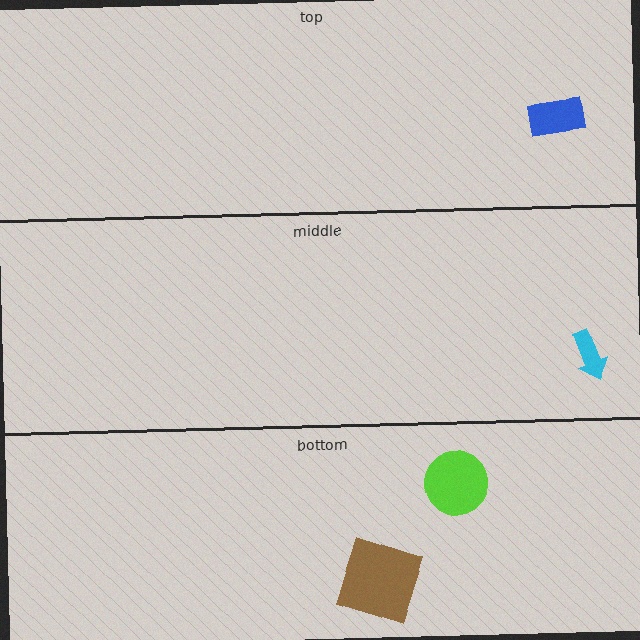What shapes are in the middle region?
The cyan arrow.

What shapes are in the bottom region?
The lime circle, the brown square.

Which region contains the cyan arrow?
The middle region.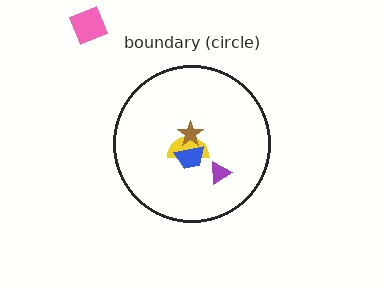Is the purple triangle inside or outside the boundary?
Inside.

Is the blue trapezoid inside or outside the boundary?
Inside.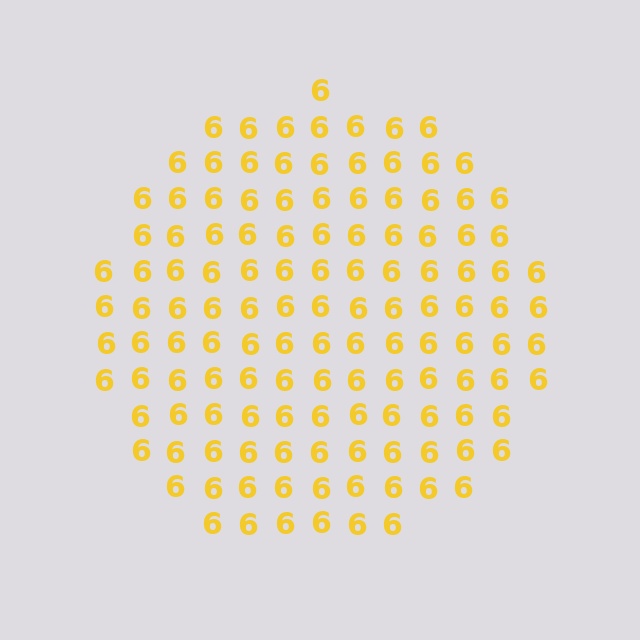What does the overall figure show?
The overall figure shows a circle.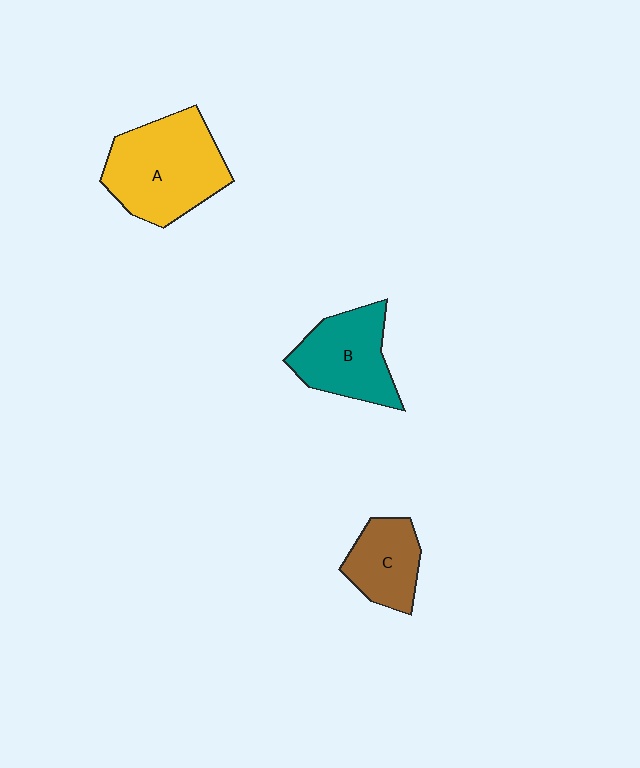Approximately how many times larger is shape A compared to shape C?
Approximately 1.8 times.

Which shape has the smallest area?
Shape C (brown).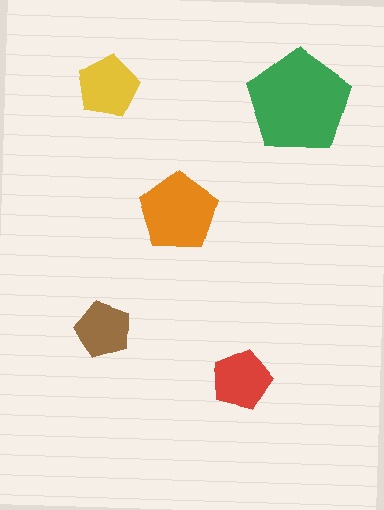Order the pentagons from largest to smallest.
the green one, the orange one, the yellow one, the red one, the brown one.